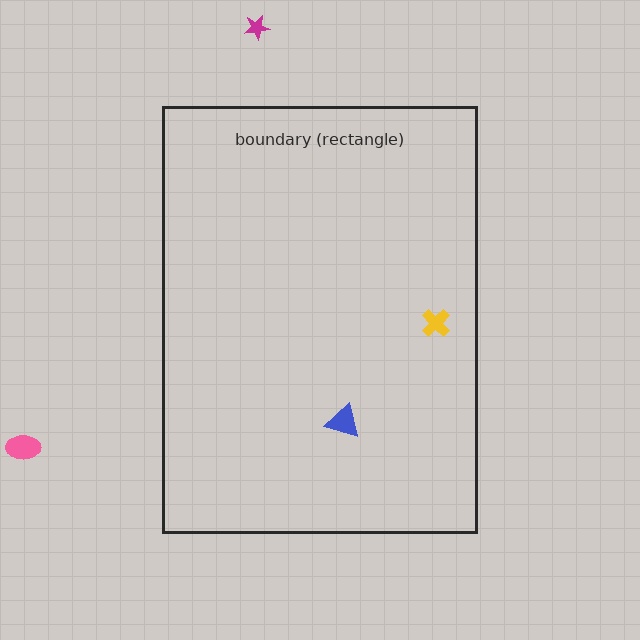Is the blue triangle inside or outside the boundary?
Inside.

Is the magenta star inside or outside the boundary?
Outside.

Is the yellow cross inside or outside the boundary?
Inside.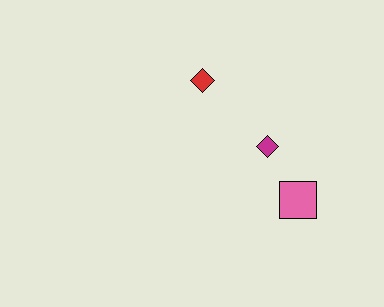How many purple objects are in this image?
There are no purple objects.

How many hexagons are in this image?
There are no hexagons.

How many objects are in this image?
There are 3 objects.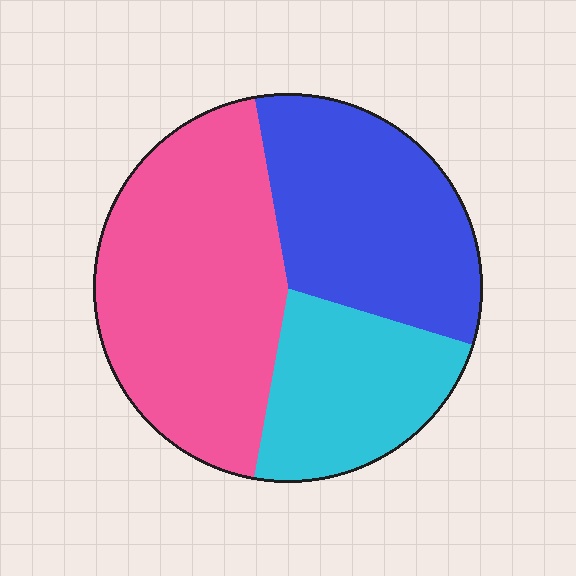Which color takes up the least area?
Cyan, at roughly 25%.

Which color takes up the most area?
Pink, at roughly 45%.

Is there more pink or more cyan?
Pink.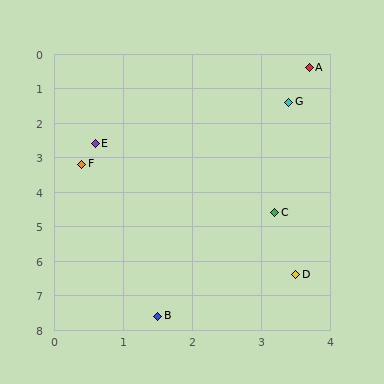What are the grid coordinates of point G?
Point G is at approximately (3.4, 1.4).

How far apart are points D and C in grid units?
Points D and C are about 1.8 grid units apart.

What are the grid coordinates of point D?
Point D is at approximately (3.5, 6.4).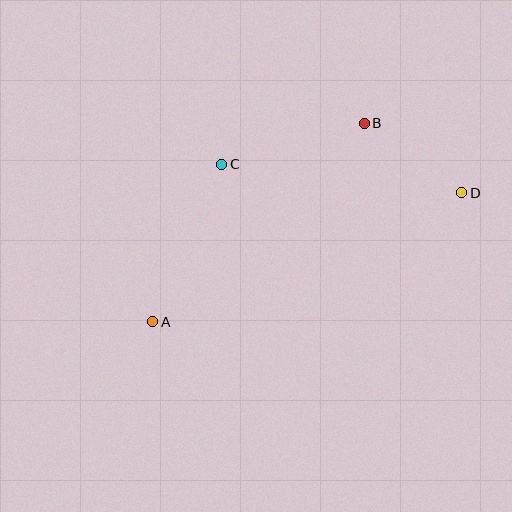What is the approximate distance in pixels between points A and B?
The distance between A and B is approximately 290 pixels.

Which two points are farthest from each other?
Points A and D are farthest from each other.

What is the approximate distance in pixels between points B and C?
The distance between B and C is approximately 149 pixels.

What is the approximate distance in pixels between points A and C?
The distance between A and C is approximately 172 pixels.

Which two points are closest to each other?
Points B and D are closest to each other.